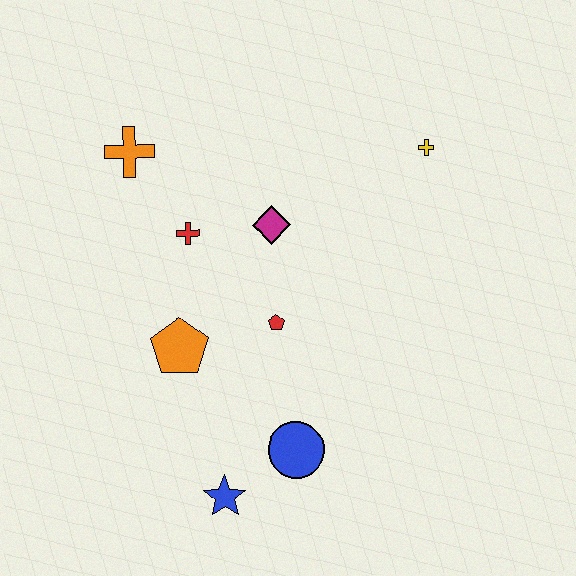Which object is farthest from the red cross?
The blue star is farthest from the red cross.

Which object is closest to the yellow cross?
The magenta diamond is closest to the yellow cross.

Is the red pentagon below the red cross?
Yes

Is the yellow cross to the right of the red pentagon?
Yes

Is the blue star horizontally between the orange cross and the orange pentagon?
No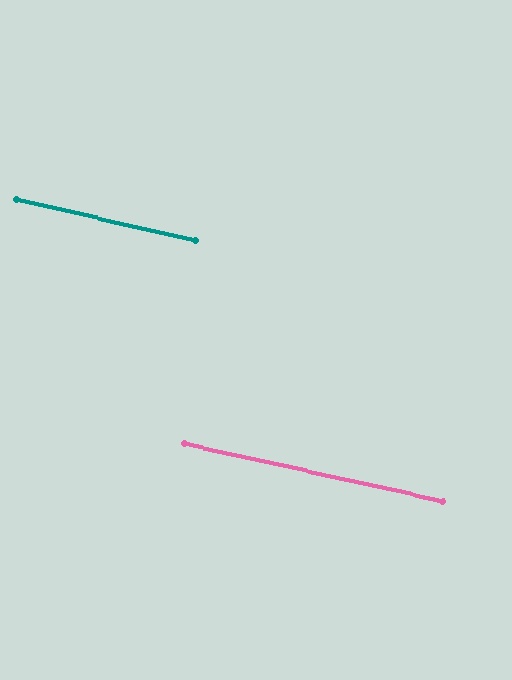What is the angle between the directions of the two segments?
Approximately 0 degrees.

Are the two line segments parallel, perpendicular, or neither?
Parallel — their directions differ by only 0.4°.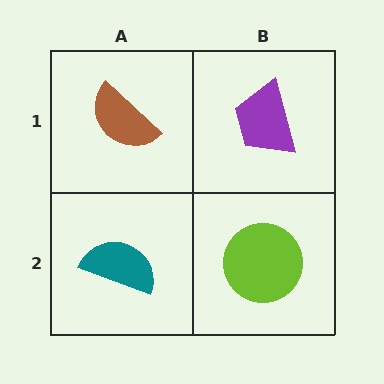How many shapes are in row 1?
2 shapes.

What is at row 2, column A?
A teal semicircle.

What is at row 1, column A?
A brown semicircle.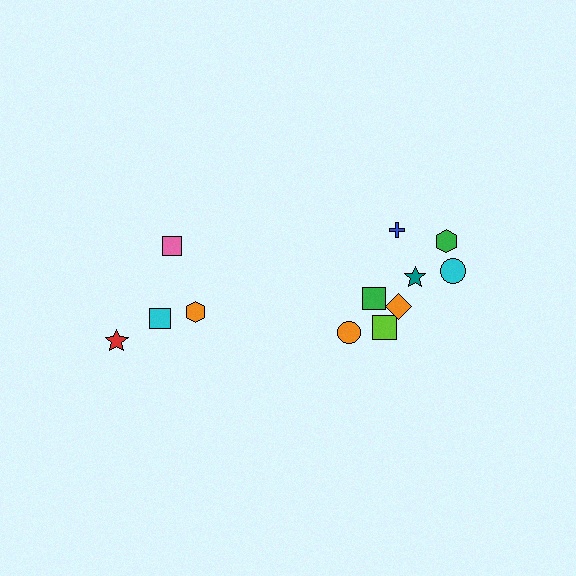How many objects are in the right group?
There are 8 objects.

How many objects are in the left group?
There are 4 objects.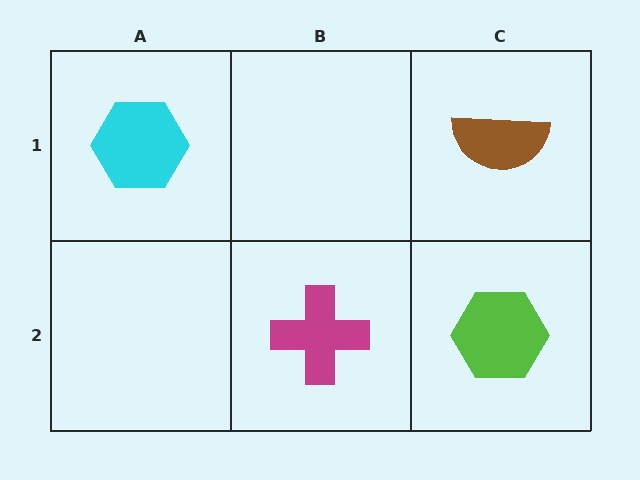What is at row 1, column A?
A cyan hexagon.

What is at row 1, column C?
A brown semicircle.